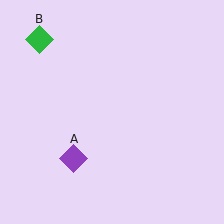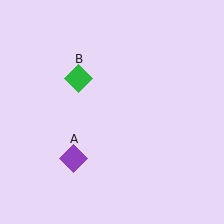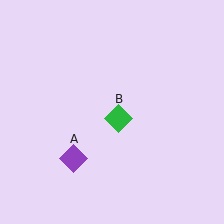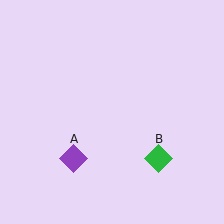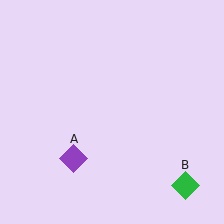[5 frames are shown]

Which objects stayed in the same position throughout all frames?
Purple diamond (object A) remained stationary.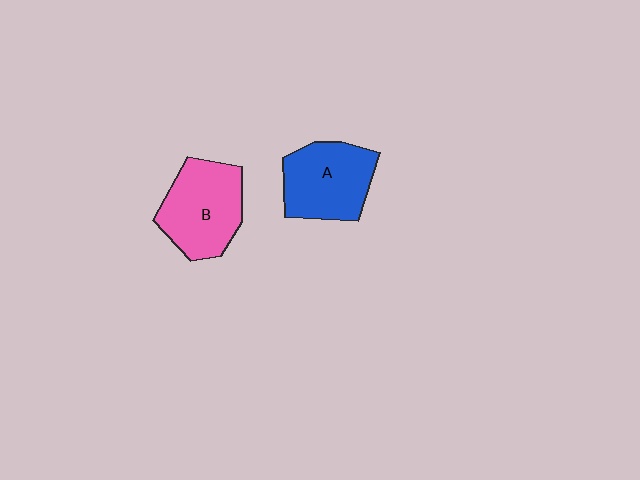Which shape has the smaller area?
Shape A (blue).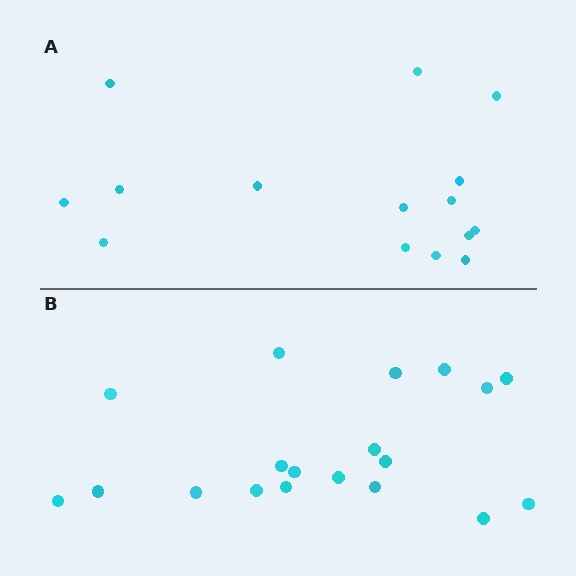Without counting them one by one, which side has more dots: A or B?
Region B (the bottom region) has more dots.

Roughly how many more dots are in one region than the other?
Region B has about 4 more dots than region A.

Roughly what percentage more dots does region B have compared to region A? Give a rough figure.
About 25% more.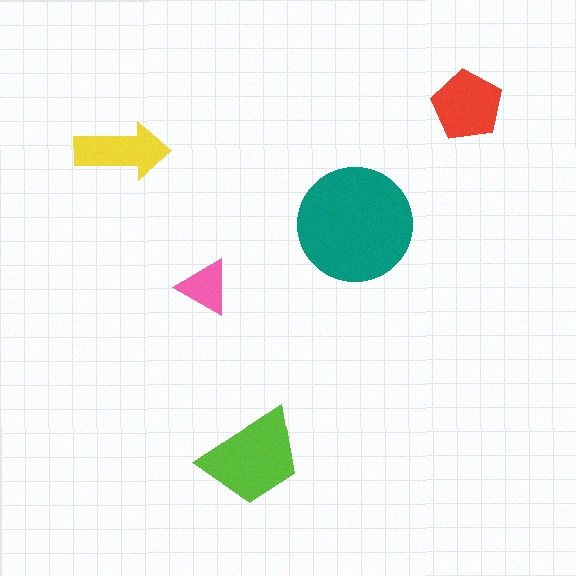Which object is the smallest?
The pink triangle.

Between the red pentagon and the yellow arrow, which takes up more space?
The red pentagon.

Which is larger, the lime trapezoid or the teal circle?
The teal circle.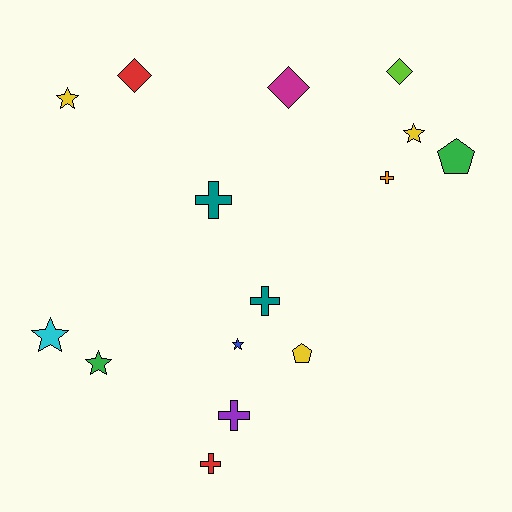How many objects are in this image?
There are 15 objects.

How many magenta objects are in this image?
There is 1 magenta object.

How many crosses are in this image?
There are 5 crosses.